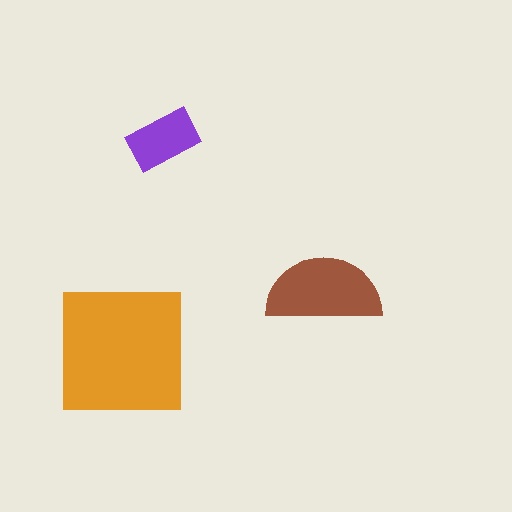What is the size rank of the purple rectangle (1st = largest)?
3rd.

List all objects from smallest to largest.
The purple rectangle, the brown semicircle, the orange square.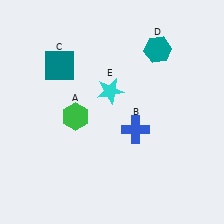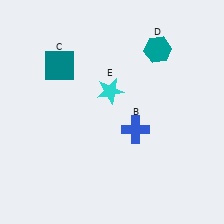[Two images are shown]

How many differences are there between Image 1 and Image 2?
There is 1 difference between the two images.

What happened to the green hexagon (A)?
The green hexagon (A) was removed in Image 2. It was in the bottom-left area of Image 1.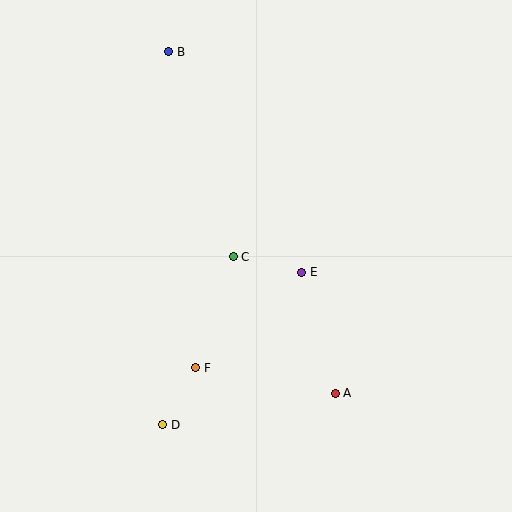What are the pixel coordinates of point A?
Point A is at (335, 393).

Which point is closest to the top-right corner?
Point E is closest to the top-right corner.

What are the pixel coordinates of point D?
Point D is at (163, 425).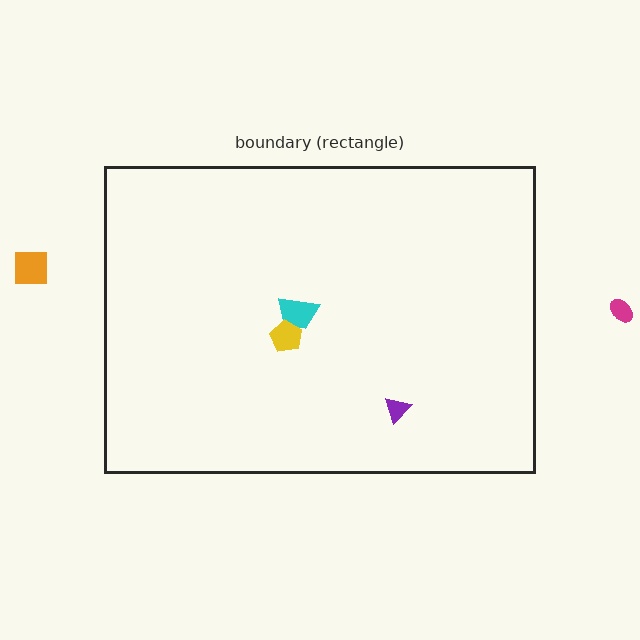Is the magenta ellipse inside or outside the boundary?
Outside.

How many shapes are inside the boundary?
3 inside, 2 outside.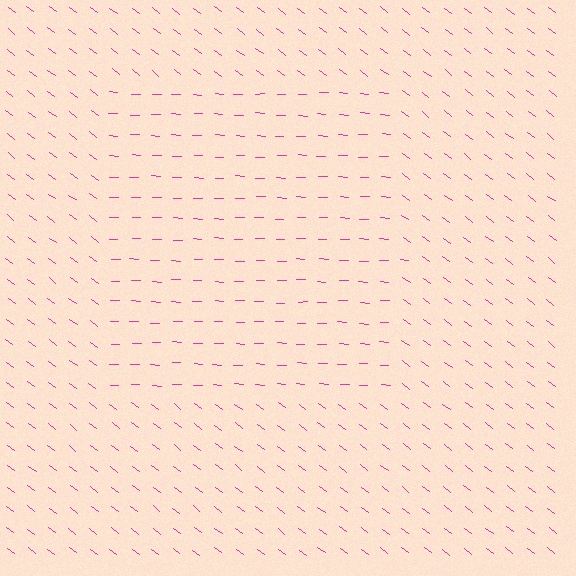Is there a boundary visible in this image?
Yes, there is a texture boundary formed by a change in line orientation.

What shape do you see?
I see a rectangle.